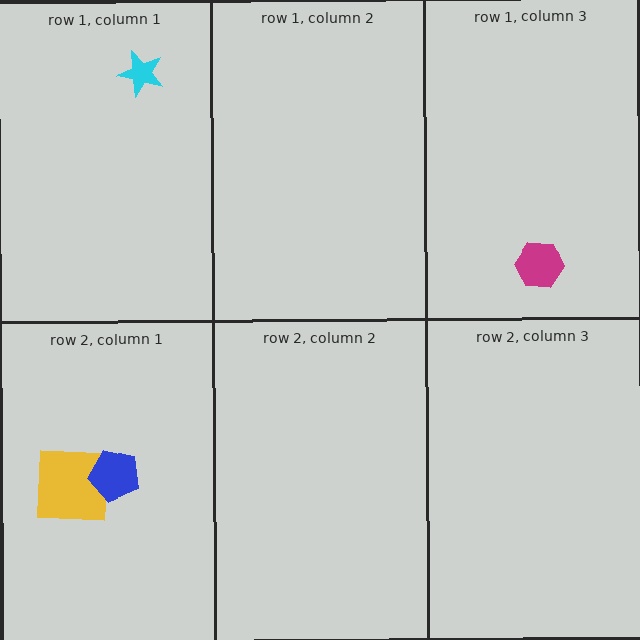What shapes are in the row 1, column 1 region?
The cyan star.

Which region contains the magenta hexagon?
The row 1, column 3 region.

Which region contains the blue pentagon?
The row 2, column 1 region.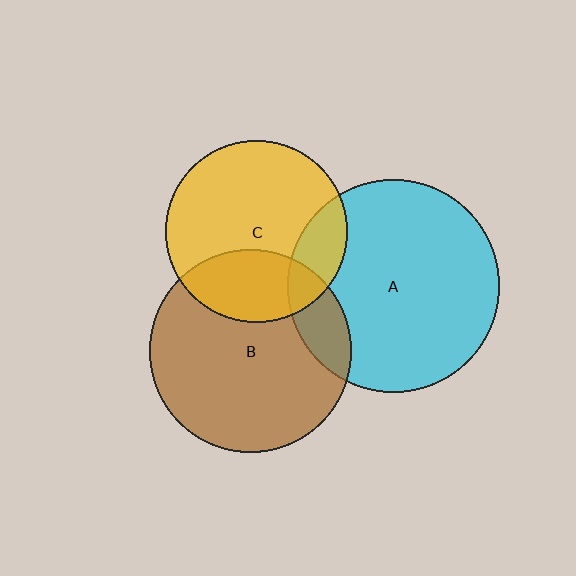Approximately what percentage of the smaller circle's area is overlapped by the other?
Approximately 15%.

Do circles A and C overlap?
Yes.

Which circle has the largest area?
Circle A (cyan).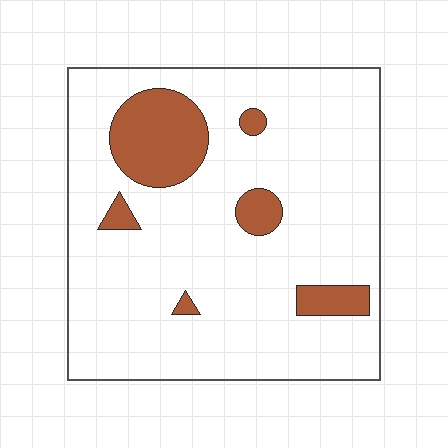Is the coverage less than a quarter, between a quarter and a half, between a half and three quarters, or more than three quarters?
Less than a quarter.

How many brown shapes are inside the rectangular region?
6.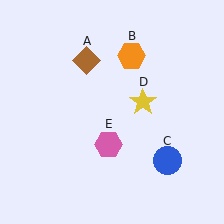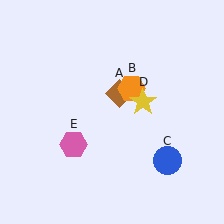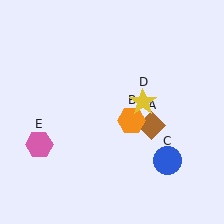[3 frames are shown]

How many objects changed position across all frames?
3 objects changed position: brown diamond (object A), orange hexagon (object B), pink hexagon (object E).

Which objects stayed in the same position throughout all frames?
Blue circle (object C) and yellow star (object D) remained stationary.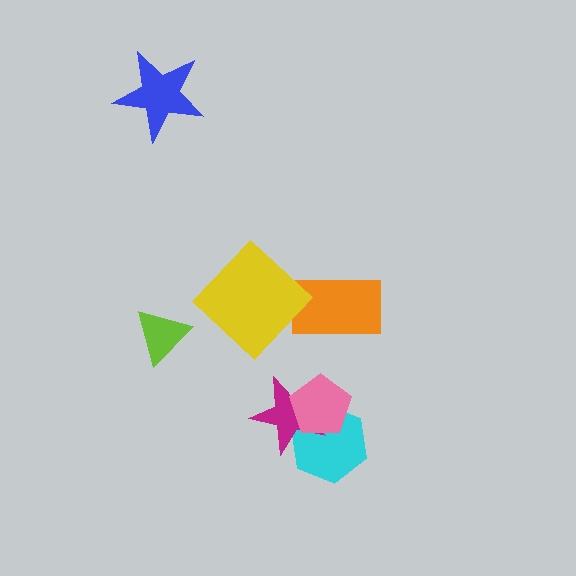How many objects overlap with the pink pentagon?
2 objects overlap with the pink pentagon.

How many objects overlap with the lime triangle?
0 objects overlap with the lime triangle.